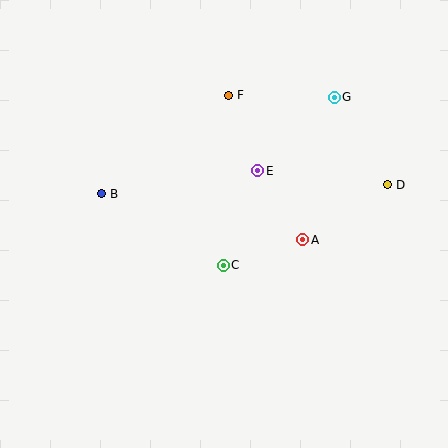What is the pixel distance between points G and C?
The distance between G and C is 201 pixels.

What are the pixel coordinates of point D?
Point D is at (388, 185).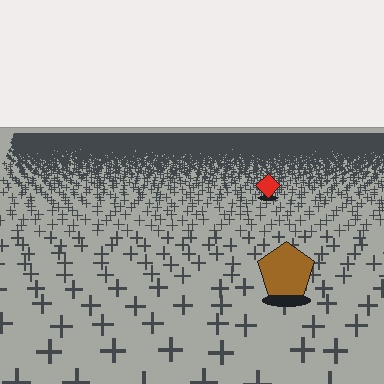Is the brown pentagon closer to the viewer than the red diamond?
Yes. The brown pentagon is closer — you can tell from the texture gradient: the ground texture is coarser near it.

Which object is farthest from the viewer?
The red diamond is farthest from the viewer. It appears smaller and the ground texture around it is denser.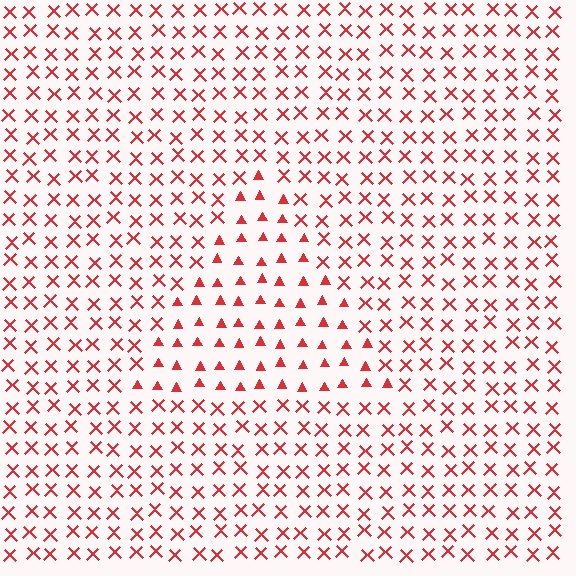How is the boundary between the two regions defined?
The boundary is defined by a change in element shape: triangles inside vs. X marks outside. All elements share the same color and spacing.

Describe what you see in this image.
The image is filled with small red elements arranged in a uniform grid. A triangle-shaped region contains triangles, while the surrounding area contains X marks. The boundary is defined purely by the change in element shape.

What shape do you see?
I see a triangle.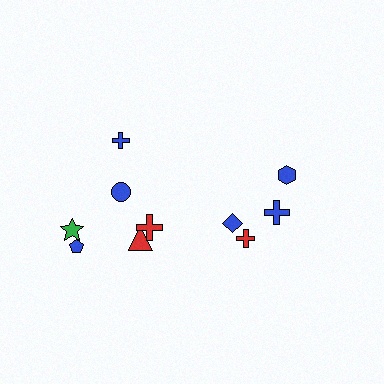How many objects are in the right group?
There are 4 objects.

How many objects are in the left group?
There are 6 objects.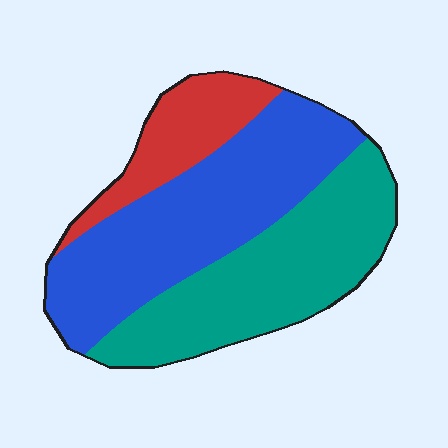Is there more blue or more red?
Blue.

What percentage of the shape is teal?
Teal takes up about two fifths (2/5) of the shape.